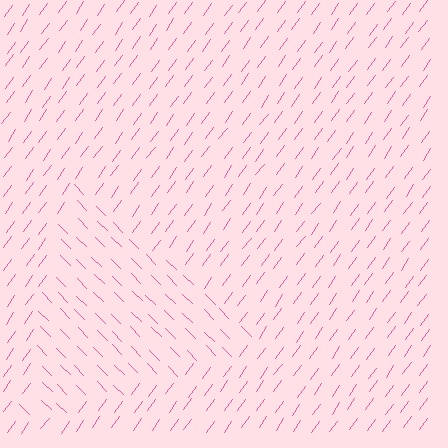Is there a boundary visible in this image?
Yes, there is a texture boundary formed by a change in line orientation.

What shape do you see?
I see a triangle.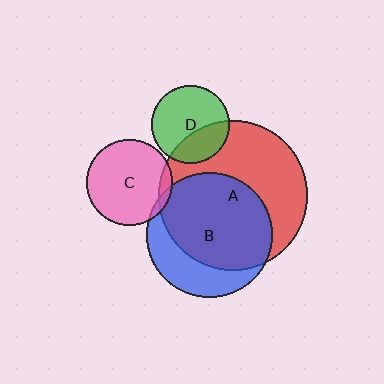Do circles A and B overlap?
Yes.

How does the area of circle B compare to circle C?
Approximately 2.1 times.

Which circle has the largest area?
Circle A (red).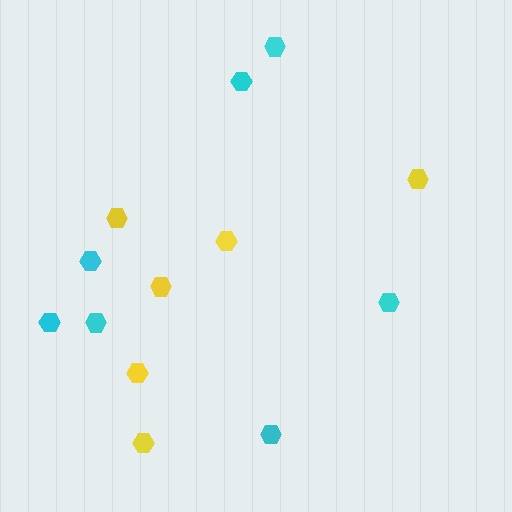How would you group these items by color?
There are 2 groups: one group of cyan hexagons (7) and one group of yellow hexagons (6).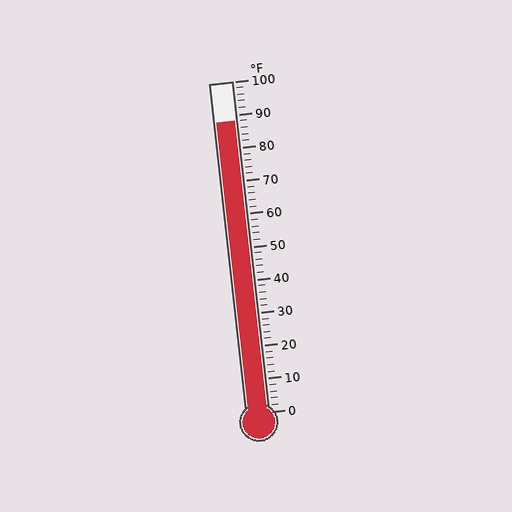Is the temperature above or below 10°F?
The temperature is above 10°F.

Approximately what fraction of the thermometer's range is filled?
The thermometer is filled to approximately 90% of its range.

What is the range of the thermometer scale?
The thermometer scale ranges from 0°F to 100°F.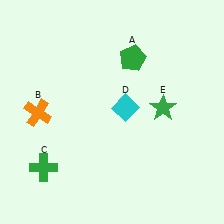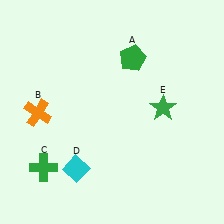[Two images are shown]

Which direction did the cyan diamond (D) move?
The cyan diamond (D) moved down.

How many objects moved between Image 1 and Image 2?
1 object moved between the two images.